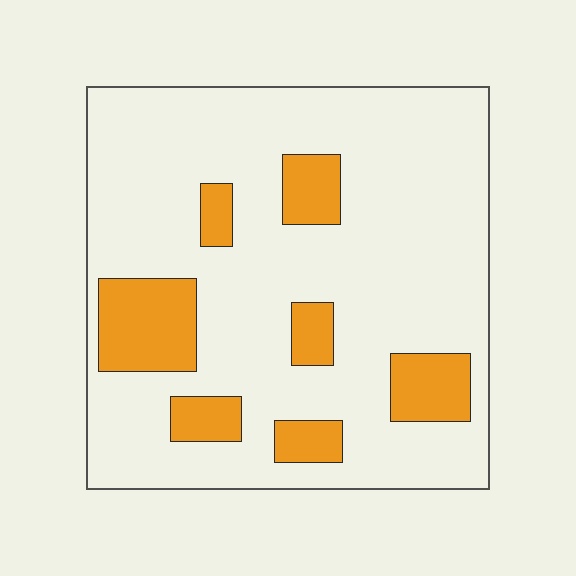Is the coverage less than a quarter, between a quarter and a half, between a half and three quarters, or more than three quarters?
Less than a quarter.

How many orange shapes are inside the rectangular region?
7.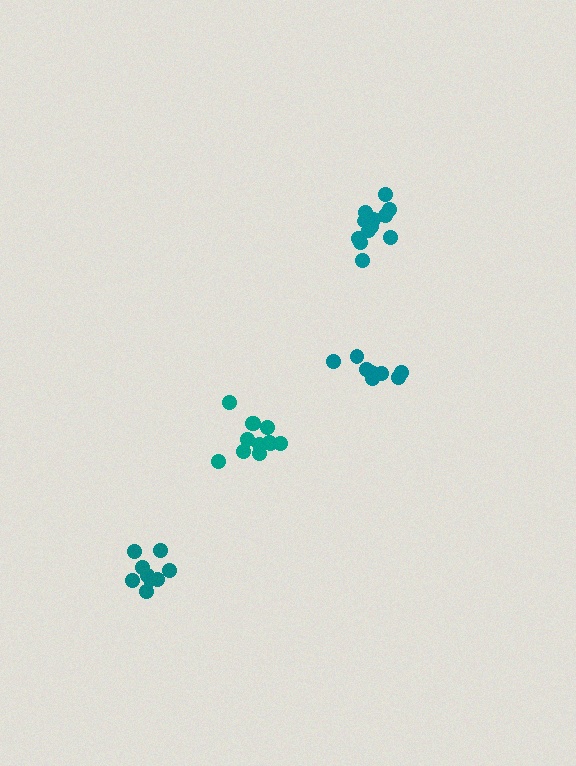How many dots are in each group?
Group 1: 12 dots, Group 2: 8 dots, Group 3: 9 dots, Group 4: 12 dots (41 total).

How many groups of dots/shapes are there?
There are 4 groups.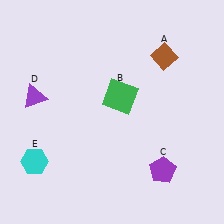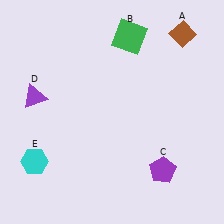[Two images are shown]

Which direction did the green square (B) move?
The green square (B) moved up.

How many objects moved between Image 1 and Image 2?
2 objects moved between the two images.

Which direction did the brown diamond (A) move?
The brown diamond (A) moved up.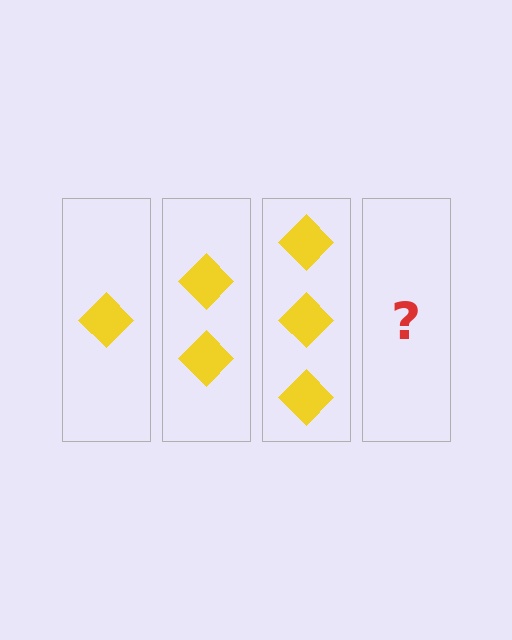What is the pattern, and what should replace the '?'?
The pattern is that each step adds one more diamond. The '?' should be 4 diamonds.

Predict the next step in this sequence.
The next step is 4 diamonds.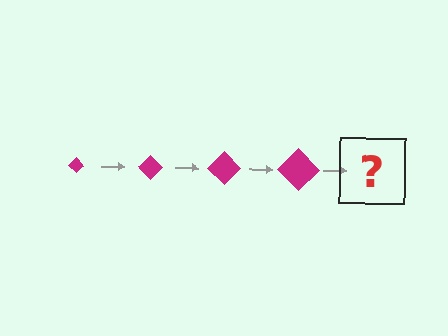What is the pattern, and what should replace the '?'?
The pattern is that the diamond gets progressively larger each step. The '?' should be a magenta diamond, larger than the previous one.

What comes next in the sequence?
The next element should be a magenta diamond, larger than the previous one.